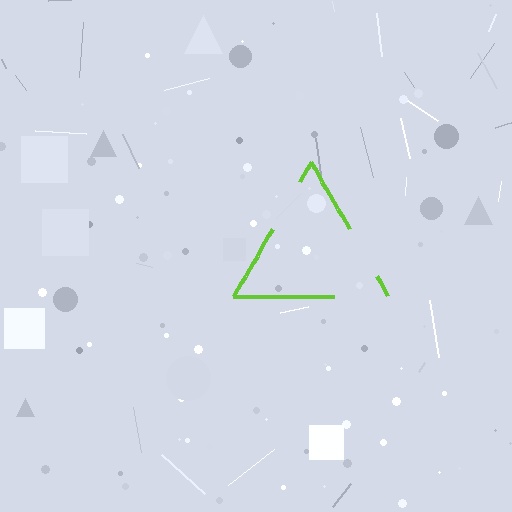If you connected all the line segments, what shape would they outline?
They would outline a triangle.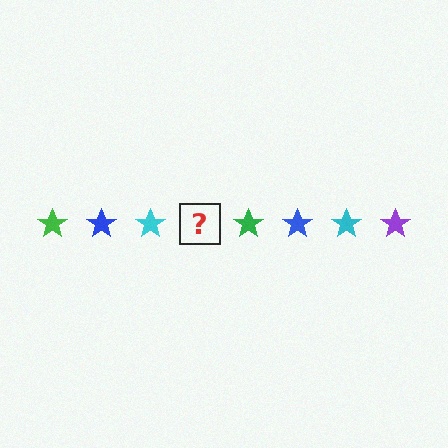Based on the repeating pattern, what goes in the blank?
The blank should be a purple star.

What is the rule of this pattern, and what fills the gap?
The rule is that the pattern cycles through green, blue, cyan, purple stars. The gap should be filled with a purple star.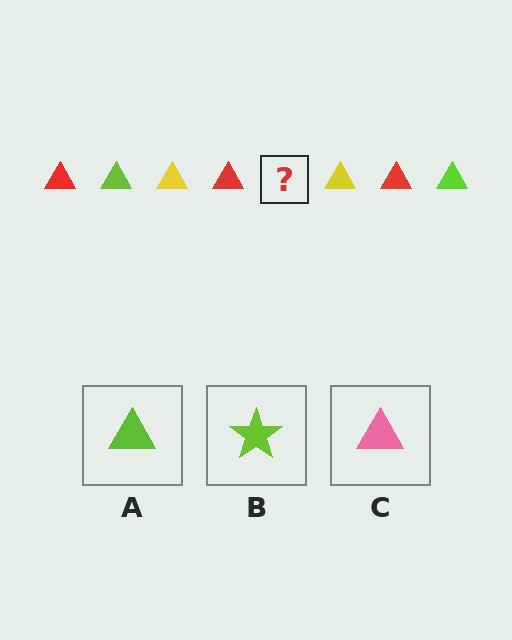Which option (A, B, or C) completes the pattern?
A.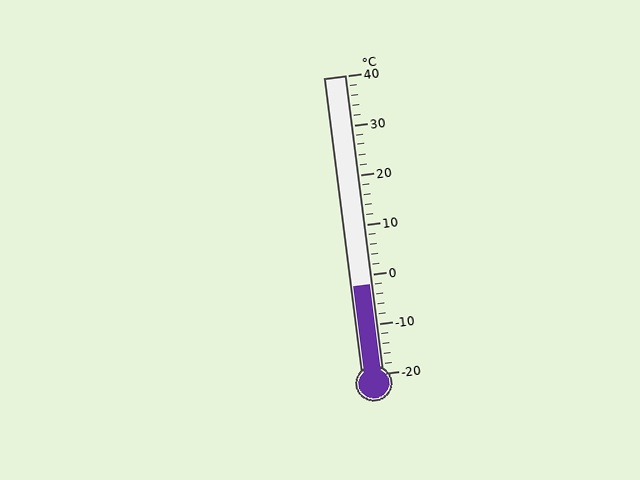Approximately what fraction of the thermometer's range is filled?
The thermometer is filled to approximately 30% of its range.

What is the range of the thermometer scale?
The thermometer scale ranges from -20°C to 40°C.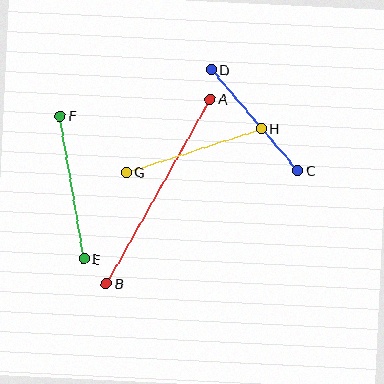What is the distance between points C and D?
The distance is approximately 133 pixels.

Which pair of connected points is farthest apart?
Points A and B are farthest apart.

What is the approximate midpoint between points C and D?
The midpoint is at approximately (255, 120) pixels.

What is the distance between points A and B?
The distance is approximately 212 pixels.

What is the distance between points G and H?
The distance is approximately 142 pixels.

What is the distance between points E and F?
The distance is approximately 145 pixels.